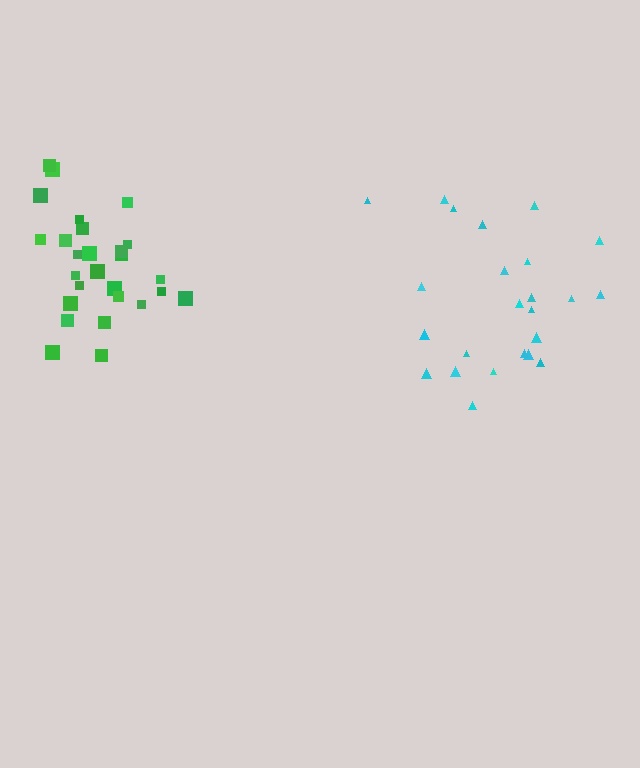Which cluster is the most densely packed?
Green.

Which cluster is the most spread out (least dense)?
Cyan.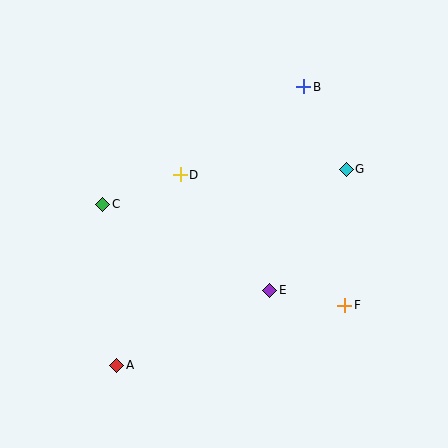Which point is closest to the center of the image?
Point D at (180, 175) is closest to the center.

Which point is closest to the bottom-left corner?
Point A is closest to the bottom-left corner.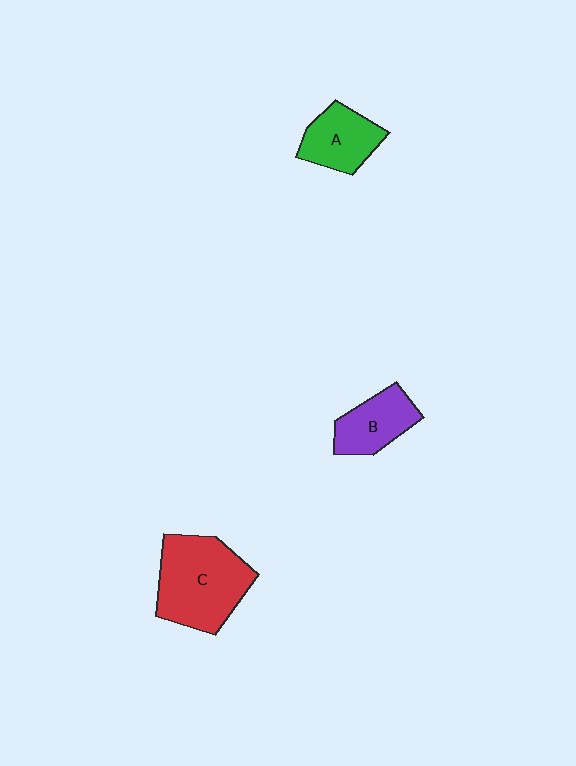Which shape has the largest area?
Shape C (red).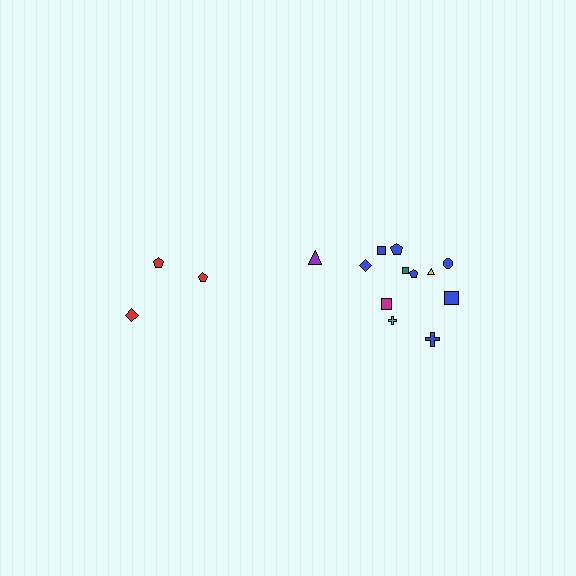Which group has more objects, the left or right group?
The right group.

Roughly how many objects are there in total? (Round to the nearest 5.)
Roughly 15 objects in total.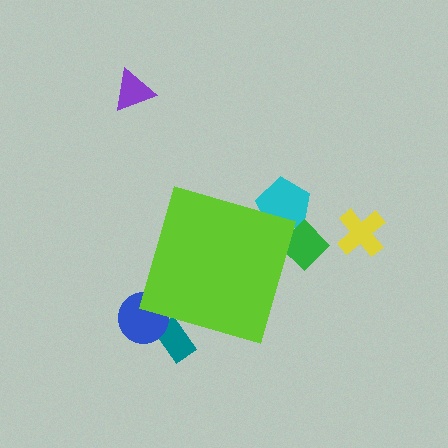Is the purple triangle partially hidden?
No, the purple triangle is fully visible.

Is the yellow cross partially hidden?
No, the yellow cross is fully visible.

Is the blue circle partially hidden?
Yes, the blue circle is partially hidden behind the lime diamond.